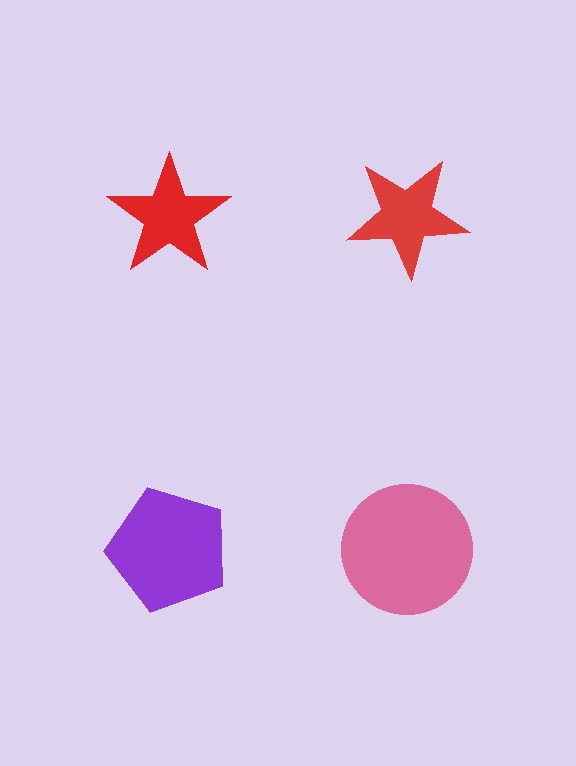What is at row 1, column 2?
A red star.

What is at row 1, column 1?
A red star.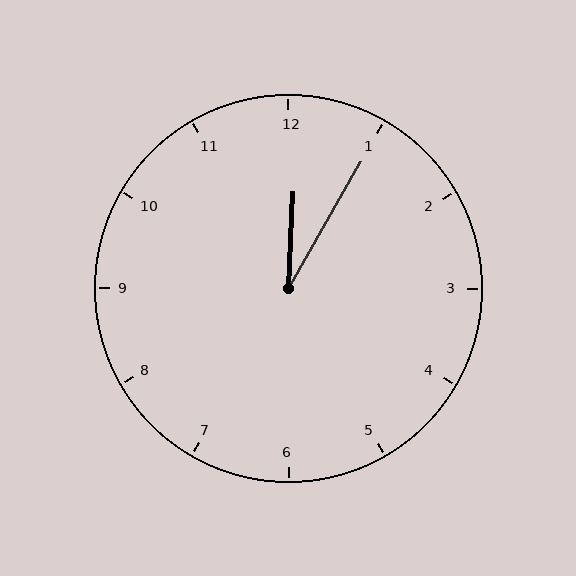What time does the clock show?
12:05.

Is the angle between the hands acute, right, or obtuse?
It is acute.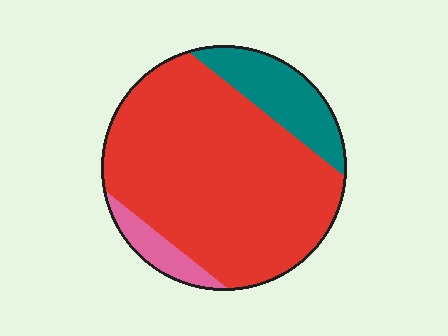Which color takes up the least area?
Pink, at roughly 5%.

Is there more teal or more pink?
Teal.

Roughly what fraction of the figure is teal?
Teal covers 16% of the figure.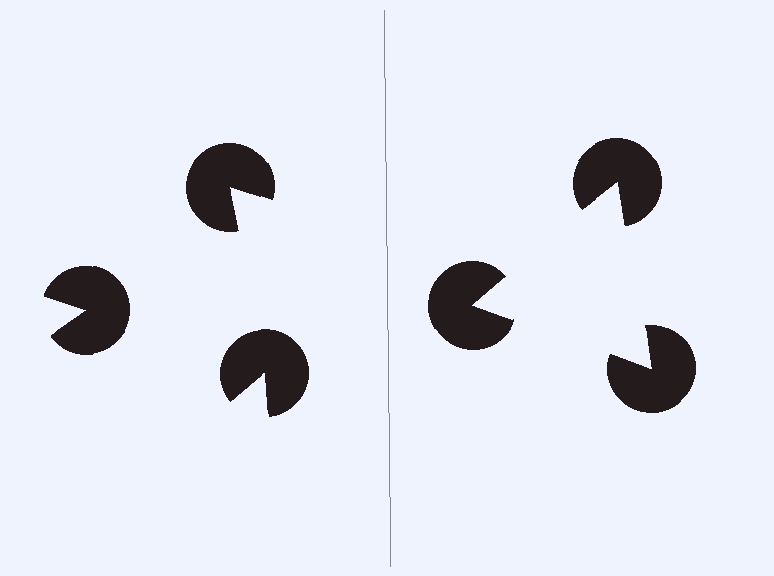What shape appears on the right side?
An illusory triangle.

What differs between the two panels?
The pac-man discs are positioned identically on both sides; only the wedge orientations differ. On the right they align to a triangle; on the left they are misaligned.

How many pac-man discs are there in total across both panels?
6 — 3 on each side.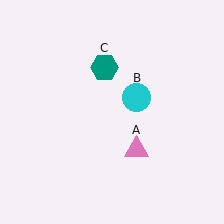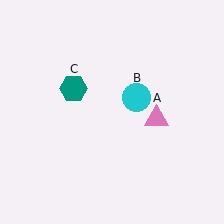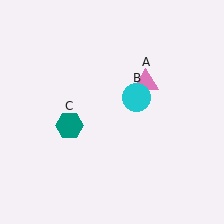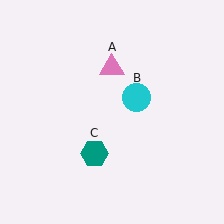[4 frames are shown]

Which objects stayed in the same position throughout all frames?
Cyan circle (object B) remained stationary.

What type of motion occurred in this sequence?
The pink triangle (object A), teal hexagon (object C) rotated counterclockwise around the center of the scene.